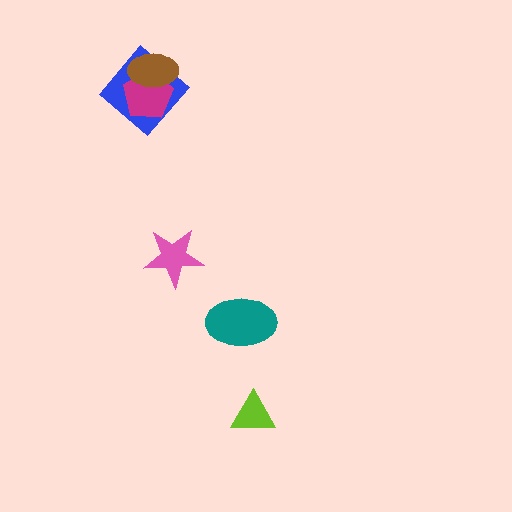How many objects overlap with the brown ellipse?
2 objects overlap with the brown ellipse.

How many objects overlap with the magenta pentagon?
2 objects overlap with the magenta pentagon.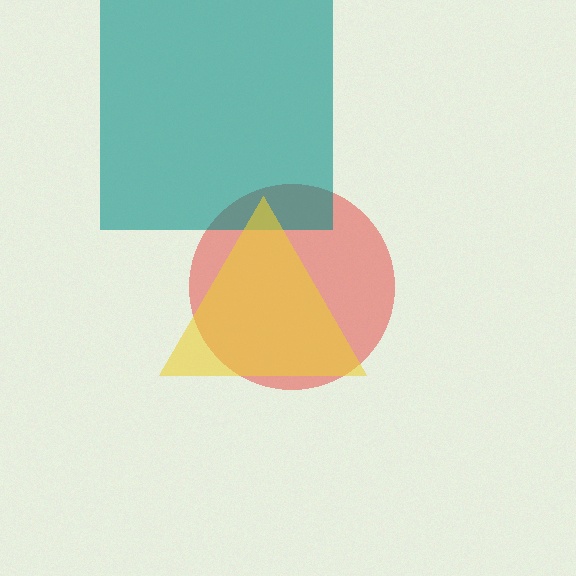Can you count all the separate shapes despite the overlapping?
Yes, there are 3 separate shapes.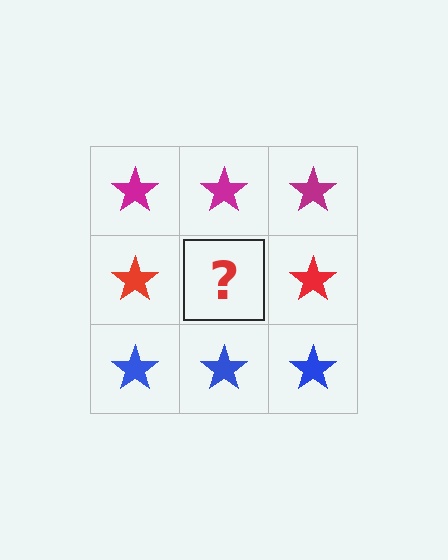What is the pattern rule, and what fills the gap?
The rule is that each row has a consistent color. The gap should be filled with a red star.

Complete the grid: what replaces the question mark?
The question mark should be replaced with a red star.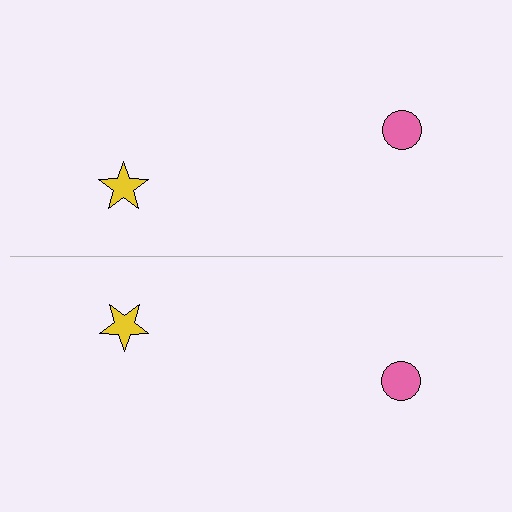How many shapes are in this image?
There are 4 shapes in this image.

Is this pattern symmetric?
Yes, this pattern has bilateral (reflection) symmetry.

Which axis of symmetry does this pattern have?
The pattern has a horizontal axis of symmetry running through the center of the image.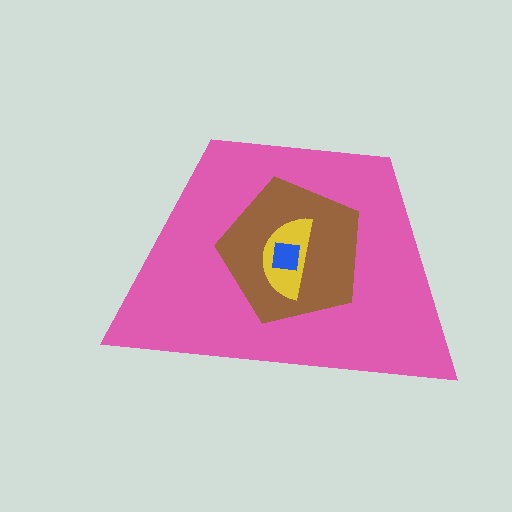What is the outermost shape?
The pink trapezoid.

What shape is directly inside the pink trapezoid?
The brown pentagon.